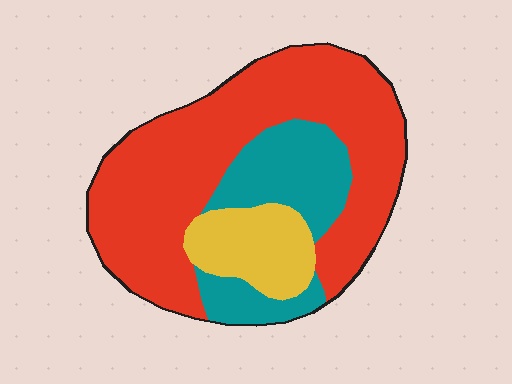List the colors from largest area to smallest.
From largest to smallest: red, teal, yellow.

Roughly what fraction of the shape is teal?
Teal takes up about one quarter (1/4) of the shape.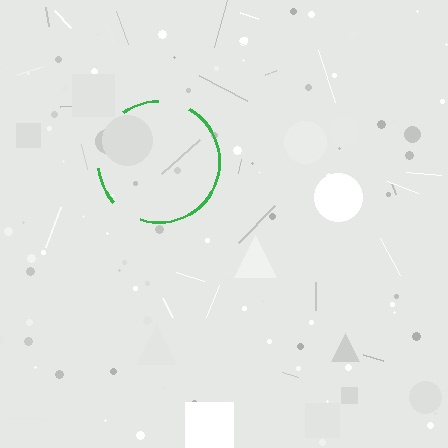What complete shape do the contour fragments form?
The contour fragments form a circle.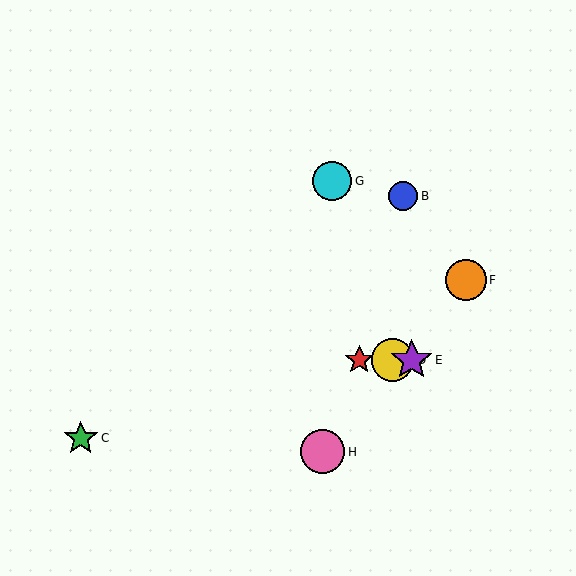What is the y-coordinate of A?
Object A is at y≈360.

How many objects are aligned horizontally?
3 objects (A, D, E) are aligned horizontally.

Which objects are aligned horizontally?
Objects A, D, E are aligned horizontally.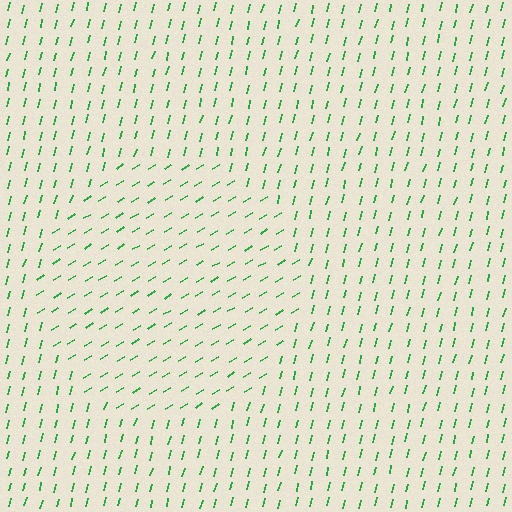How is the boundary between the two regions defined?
The boundary is defined purely by a change in line orientation (approximately 45 degrees difference). All lines are the same color and thickness.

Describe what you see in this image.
The image is filled with small green line segments. A circle region in the image has lines oriented differently from the surrounding lines, creating a visible texture boundary.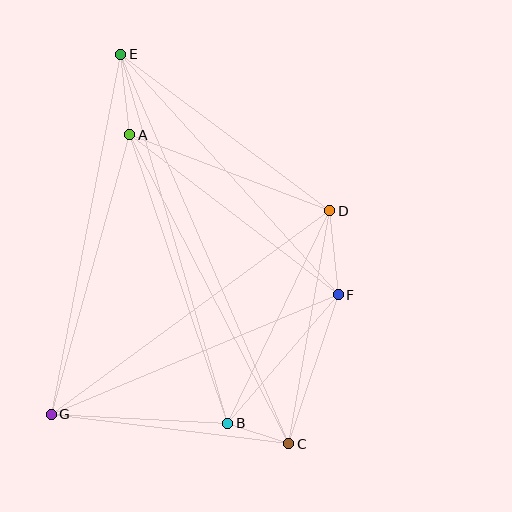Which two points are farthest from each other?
Points C and E are farthest from each other.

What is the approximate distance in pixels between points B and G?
The distance between B and G is approximately 177 pixels.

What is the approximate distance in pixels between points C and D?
The distance between C and D is approximately 236 pixels.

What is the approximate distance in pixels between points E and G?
The distance between E and G is approximately 367 pixels.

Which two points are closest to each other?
Points B and C are closest to each other.